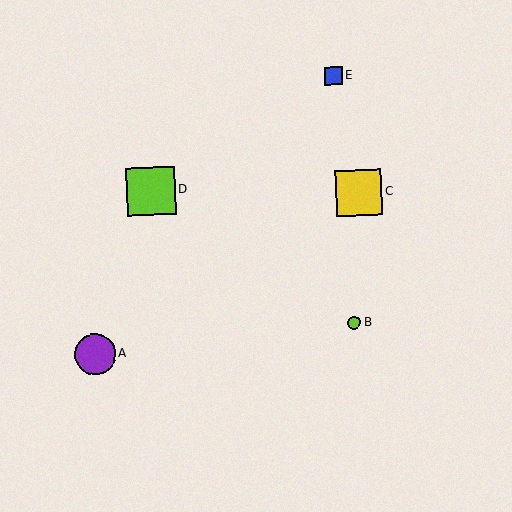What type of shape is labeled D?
Shape D is a lime square.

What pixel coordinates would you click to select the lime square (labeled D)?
Click at (151, 191) to select the lime square D.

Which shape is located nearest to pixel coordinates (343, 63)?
The blue square (labeled E) at (333, 76) is nearest to that location.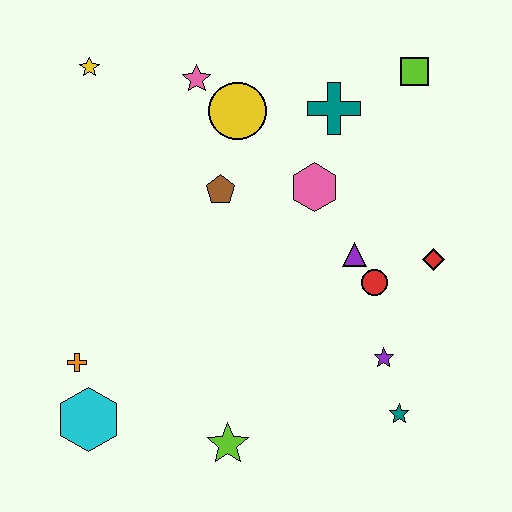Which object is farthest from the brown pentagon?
The teal star is farthest from the brown pentagon.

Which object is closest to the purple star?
The teal star is closest to the purple star.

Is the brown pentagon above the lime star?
Yes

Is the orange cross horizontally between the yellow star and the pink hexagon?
No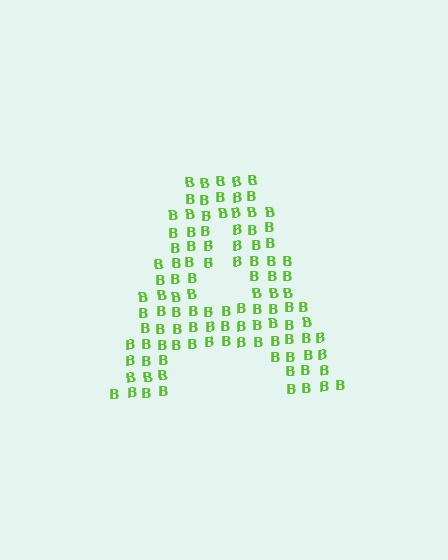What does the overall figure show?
The overall figure shows the letter A.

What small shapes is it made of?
It is made of small letter B's.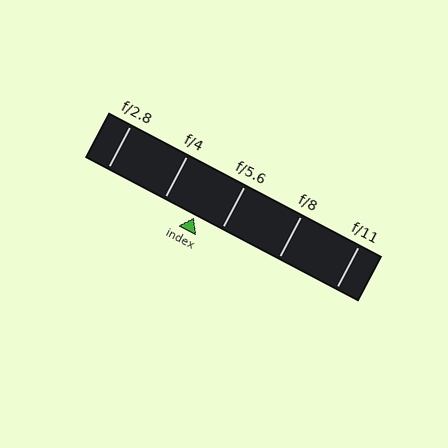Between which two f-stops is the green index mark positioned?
The index mark is between f/4 and f/5.6.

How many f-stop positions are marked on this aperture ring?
There are 5 f-stop positions marked.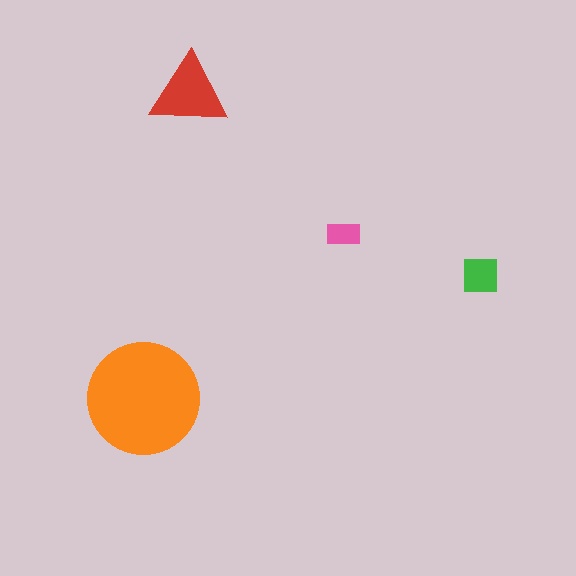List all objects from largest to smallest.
The orange circle, the red triangle, the green square, the pink rectangle.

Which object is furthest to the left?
The orange circle is leftmost.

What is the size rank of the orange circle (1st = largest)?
1st.